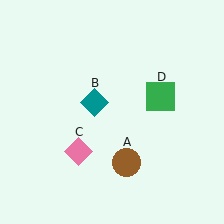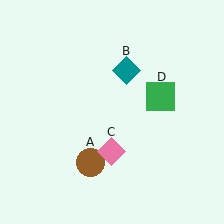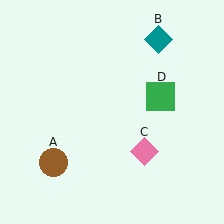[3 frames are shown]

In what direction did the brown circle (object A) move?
The brown circle (object A) moved left.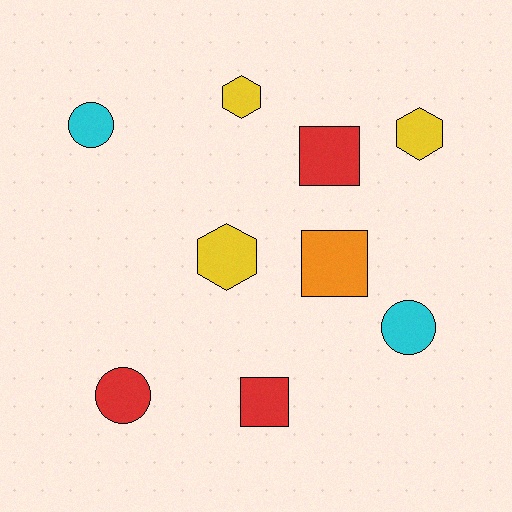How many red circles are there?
There is 1 red circle.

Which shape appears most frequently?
Circle, with 3 objects.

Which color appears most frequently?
Yellow, with 3 objects.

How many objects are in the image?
There are 9 objects.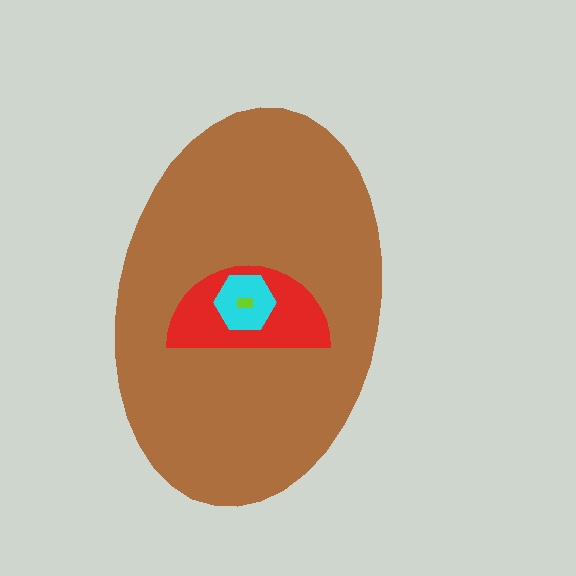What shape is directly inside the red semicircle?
The cyan hexagon.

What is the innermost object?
The lime rectangle.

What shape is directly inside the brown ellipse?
The red semicircle.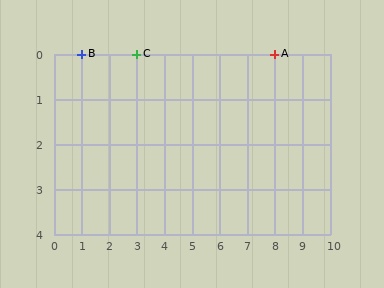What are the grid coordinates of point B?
Point B is at grid coordinates (1, 0).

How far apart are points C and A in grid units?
Points C and A are 5 columns apart.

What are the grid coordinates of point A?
Point A is at grid coordinates (8, 0).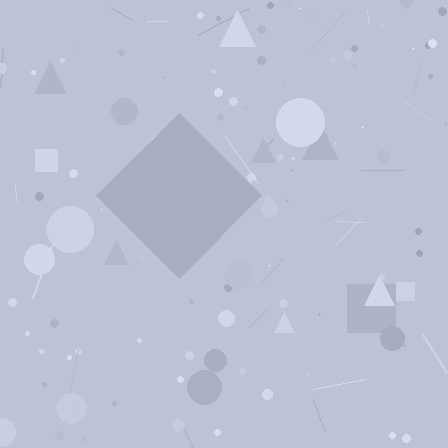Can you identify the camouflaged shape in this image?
The camouflaged shape is a diamond.